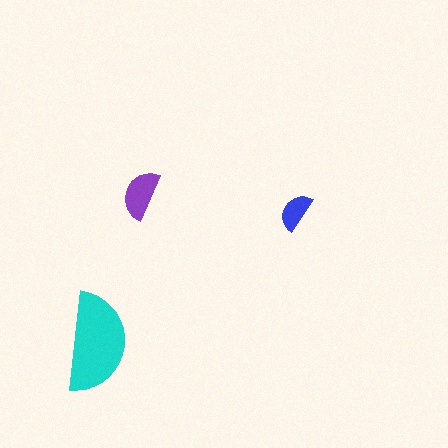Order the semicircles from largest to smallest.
the cyan one, the purple one, the blue one.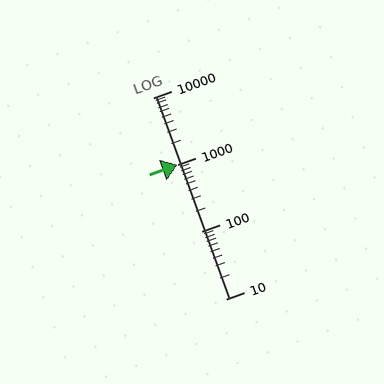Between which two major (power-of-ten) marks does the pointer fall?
The pointer is between 1000 and 10000.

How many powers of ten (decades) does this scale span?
The scale spans 3 decades, from 10 to 10000.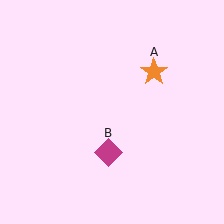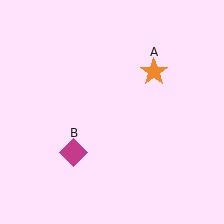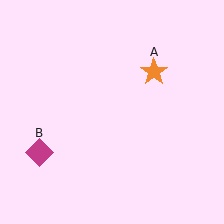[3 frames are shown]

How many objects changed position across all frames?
1 object changed position: magenta diamond (object B).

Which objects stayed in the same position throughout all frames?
Orange star (object A) remained stationary.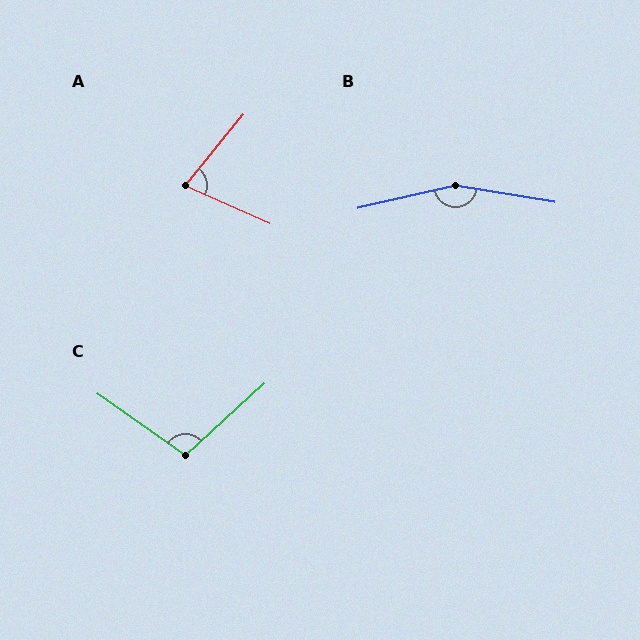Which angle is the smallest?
A, at approximately 75 degrees.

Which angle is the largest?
B, at approximately 158 degrees.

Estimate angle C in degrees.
Approximately 102 degrees.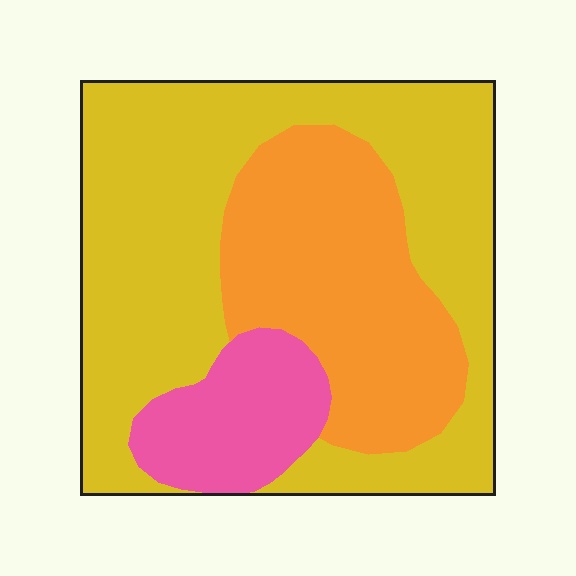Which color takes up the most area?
Yellow, at roughly 55%.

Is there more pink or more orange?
Orange.